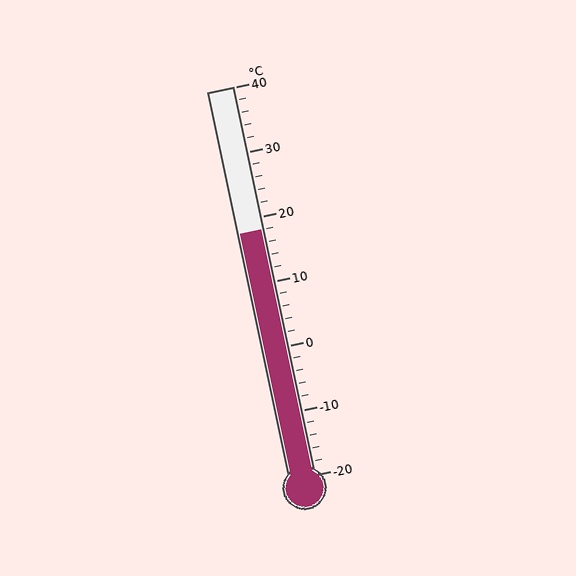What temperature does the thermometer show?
The thermometer shows approximately 18°C.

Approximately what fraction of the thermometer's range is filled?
The thermometer is filled to approximately 65% of its range.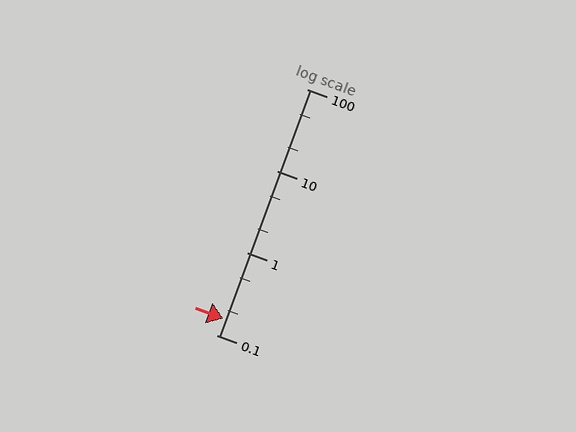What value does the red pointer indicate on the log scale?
The pointer indicates approximately 0.16.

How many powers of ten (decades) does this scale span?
The scale spans 3 decades, from 0.1 to 100.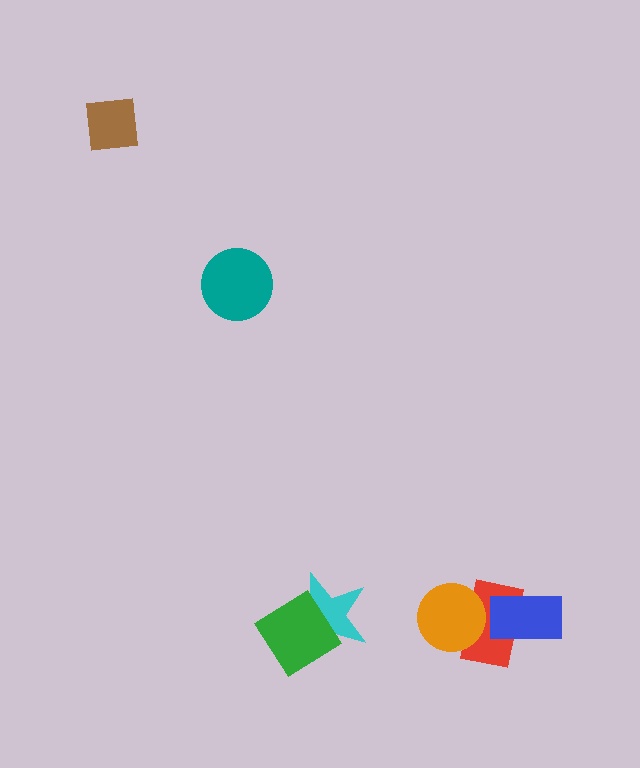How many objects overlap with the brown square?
0 objects overlap with the brown square.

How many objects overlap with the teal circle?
0 objects overlap with the teal circle.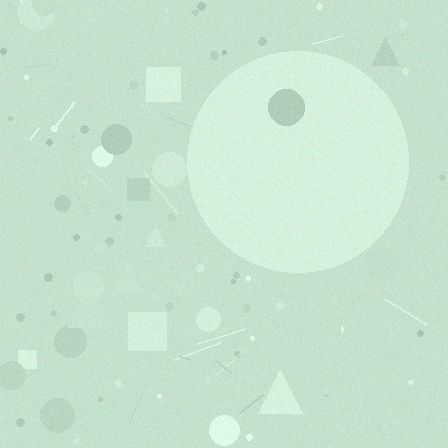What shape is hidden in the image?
A circle is hidden in the image.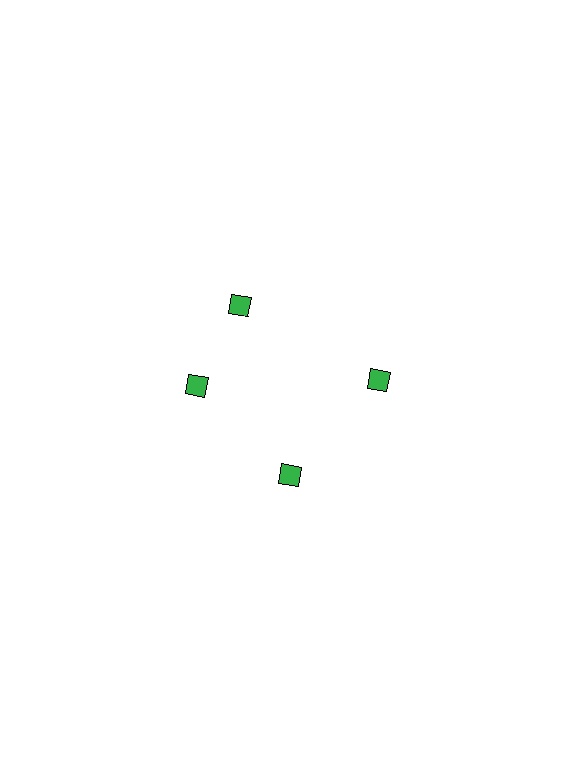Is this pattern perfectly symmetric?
No. The 4 green diamonds are arranged in a ring, but one element near the 12 o'clock position is rotated out of alignment along the ring, breaking the 4-fold rotational symmetry.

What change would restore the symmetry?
The symmetry would be restored by rotating it back into even spacing with its neighbors so that all 4 diamonds sit at equal angles and equal distance from the center.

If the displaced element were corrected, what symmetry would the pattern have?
It would have 4-fold rotational symmetry — the pattern would map onto itself every 90 degrees.